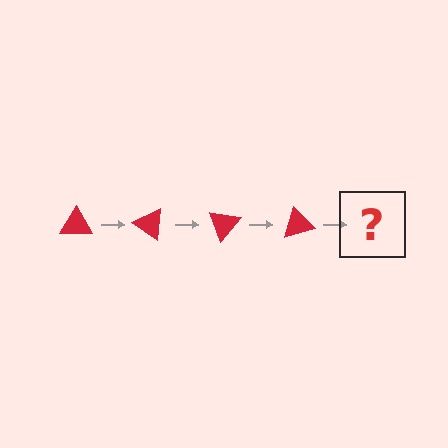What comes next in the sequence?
The next element should be a red triangle rotated 140 degrees.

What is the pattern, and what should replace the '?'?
The pattern is that the triangle rotates 35 degrees each step. The '?' should be a red triangle rotated 140 degrees.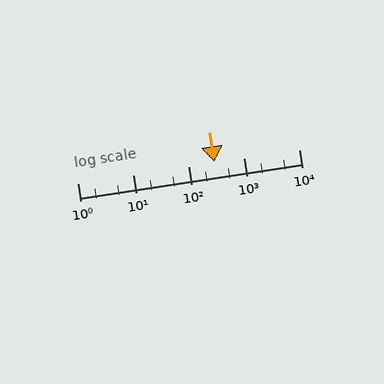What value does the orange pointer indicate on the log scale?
The pointer indicates approximately 300.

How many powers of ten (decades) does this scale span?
The scale spans 4 decades, from 1 to 10000.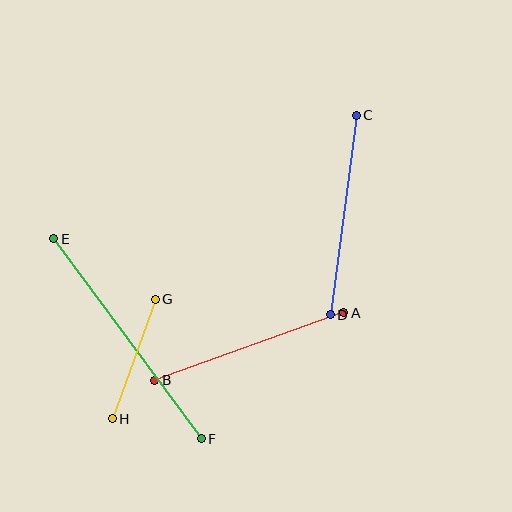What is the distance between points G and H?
The distance is approximately 127 pixels.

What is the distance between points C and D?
The distance is approximately 201 pixels.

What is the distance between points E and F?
The distance is approximately 248 pixels.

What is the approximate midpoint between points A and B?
The midpoint is at approximately (249, 346) pixels.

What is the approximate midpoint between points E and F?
The midpoint is at approximately (128, 339) pixels.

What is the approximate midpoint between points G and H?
The midpoint is at approximately (134, 359) pixels.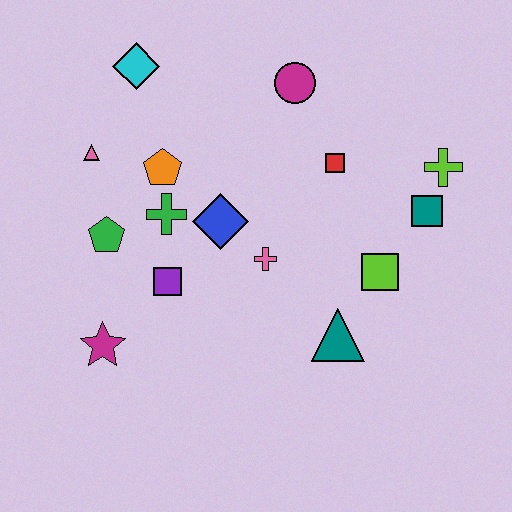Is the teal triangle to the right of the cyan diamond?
Yes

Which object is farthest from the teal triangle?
The cyan diamond is farthest from the teal triangle.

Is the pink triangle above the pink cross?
Yes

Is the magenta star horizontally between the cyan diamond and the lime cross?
No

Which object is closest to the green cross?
The orange pentagon is closest to the green cross.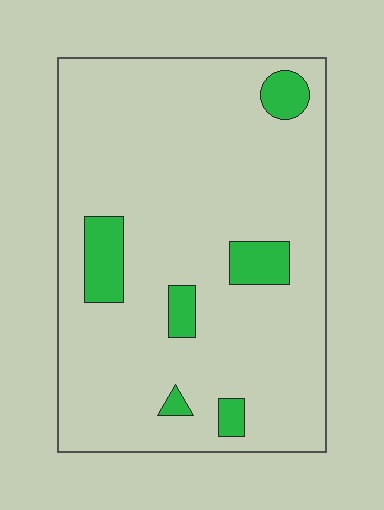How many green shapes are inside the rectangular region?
6.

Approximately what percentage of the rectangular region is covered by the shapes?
Approximately 10%.